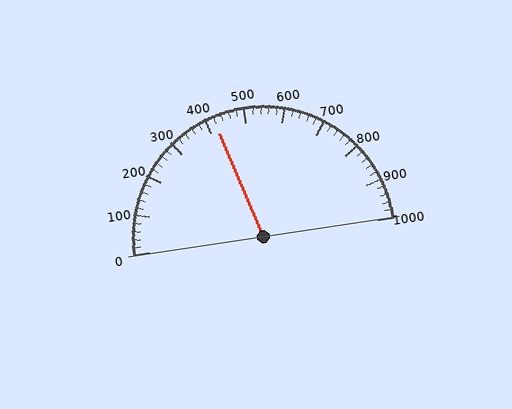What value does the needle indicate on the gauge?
The needle indicates approximately 420.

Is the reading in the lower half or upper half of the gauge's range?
The reading is in the lower half of the range (0 to 1000).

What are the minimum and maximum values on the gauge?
The gauge ranges from 0 to 1000.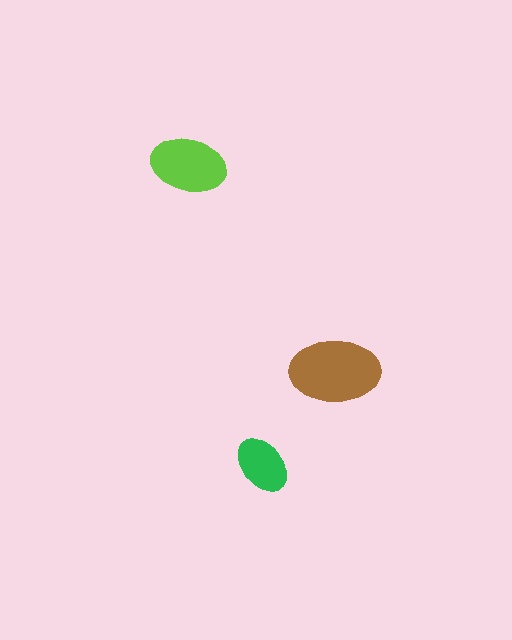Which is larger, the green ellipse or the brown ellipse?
The brown one.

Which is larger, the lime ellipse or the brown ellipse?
The brown one.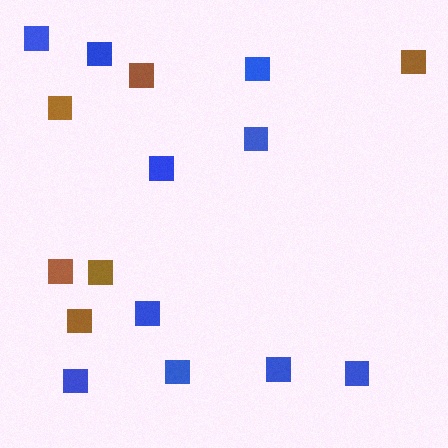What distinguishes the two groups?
There are 2 groups: one group of brown squares (6) and one group of blue squares (10).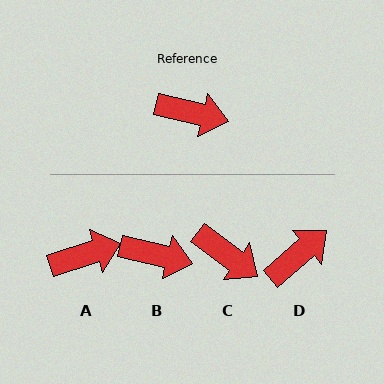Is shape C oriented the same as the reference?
No, it is off by about 23 degrees.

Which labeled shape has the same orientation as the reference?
B.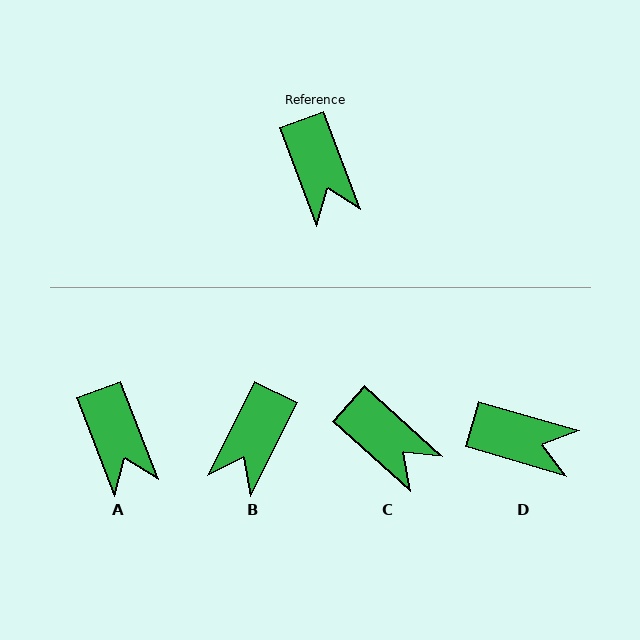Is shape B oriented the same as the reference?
No, it is off by about 47 degrees.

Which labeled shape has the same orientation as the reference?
A.